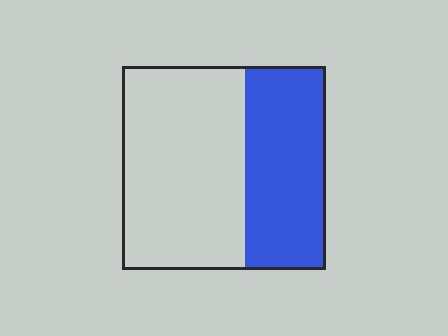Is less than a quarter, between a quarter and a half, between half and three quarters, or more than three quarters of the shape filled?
Between a quarter and a half.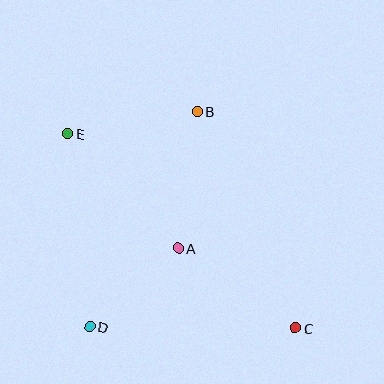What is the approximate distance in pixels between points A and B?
The distance between A and B is approximately 138 pixels.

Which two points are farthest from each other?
Points C and E are farthest from each other.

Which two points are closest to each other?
Points A and D are closest to each other.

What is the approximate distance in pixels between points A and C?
The distance between A and C is approximately 142 pixels.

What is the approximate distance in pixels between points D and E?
The distance between D and E is approximately 195 pixels.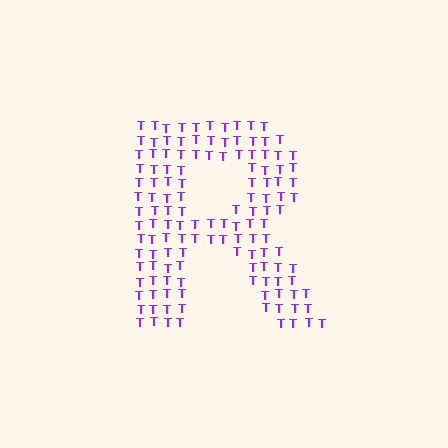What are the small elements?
The small elements are letter T's.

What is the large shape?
The large shape is the letter R.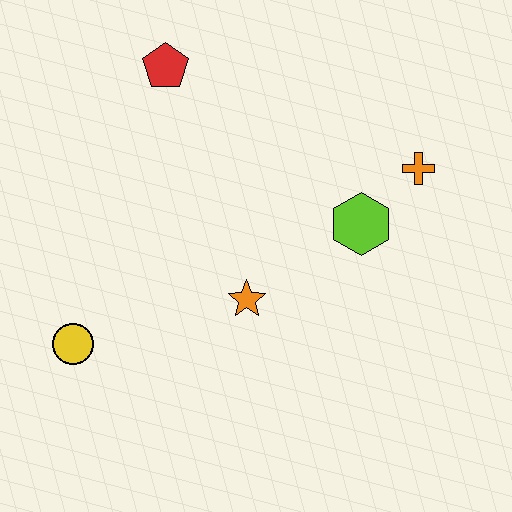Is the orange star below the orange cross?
Yes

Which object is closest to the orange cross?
The lime hexagon is closest to the orange cross.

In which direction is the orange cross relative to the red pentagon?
The orange cross is to the right of the red pentagon.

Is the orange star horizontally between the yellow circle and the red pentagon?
No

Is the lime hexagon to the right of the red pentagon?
Yes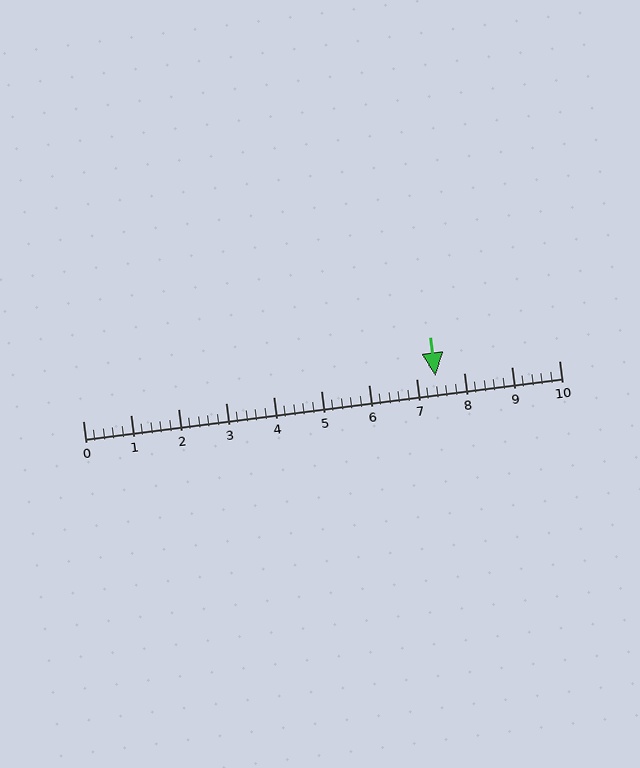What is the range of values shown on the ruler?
The ruler shows values from 0 to 10.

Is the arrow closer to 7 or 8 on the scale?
The arrow is closer to 7.